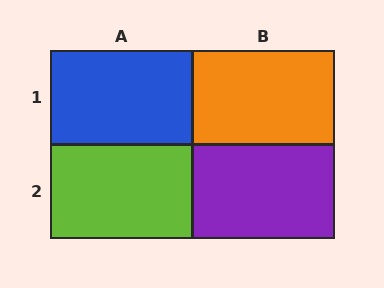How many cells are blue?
1 cell is blue.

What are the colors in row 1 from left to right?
Blue, orange.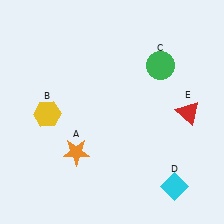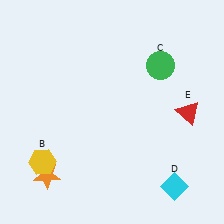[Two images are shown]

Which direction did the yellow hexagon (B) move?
The yellow hexagon (B) moved down.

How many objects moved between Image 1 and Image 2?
2 objects moved between the two images.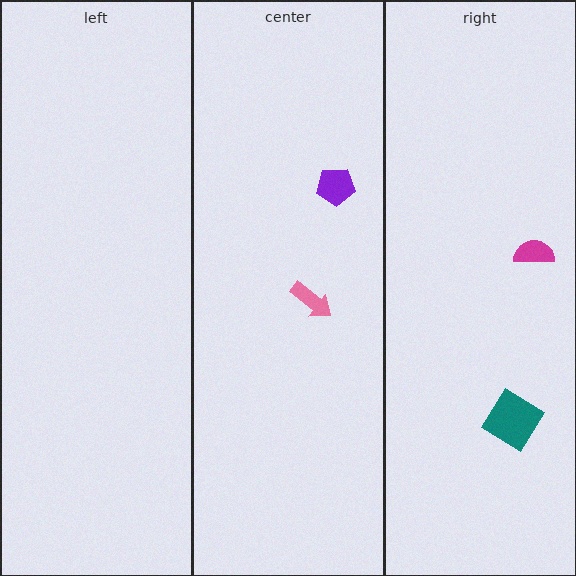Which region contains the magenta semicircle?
The right region.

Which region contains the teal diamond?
The right region.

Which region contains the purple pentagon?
The center region.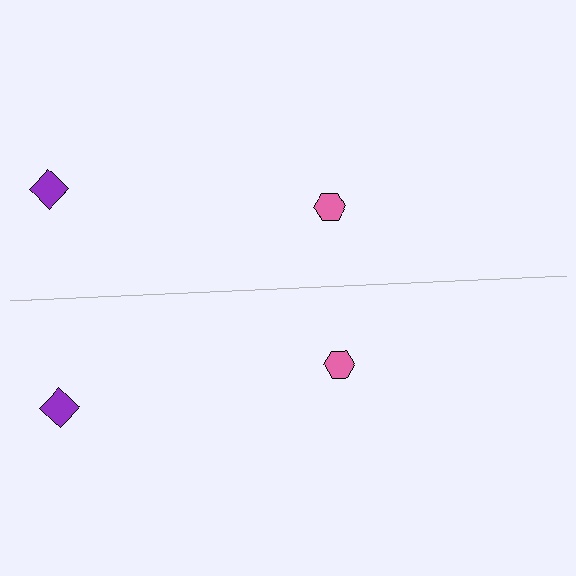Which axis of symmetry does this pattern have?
The pattern has a horizontal axis of symmetry running through the center of the image.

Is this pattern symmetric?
Yes, this pattern has bilateral (reflection) symmetry.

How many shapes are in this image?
There are 4 shapes in this image.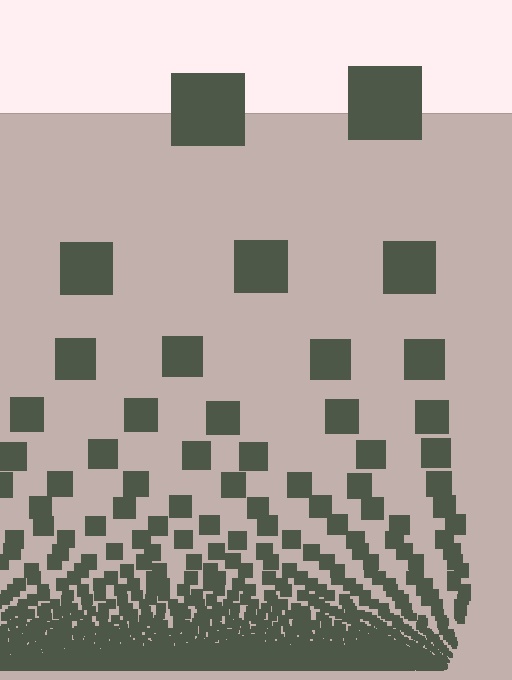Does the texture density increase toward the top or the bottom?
Density increases toward the bottom.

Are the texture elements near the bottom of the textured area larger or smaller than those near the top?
Smaller. The gradient is inverted — elements near the bottom are smaller and denser.